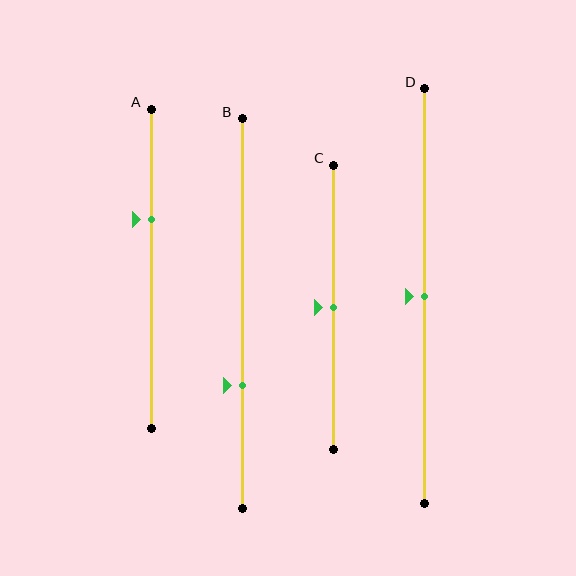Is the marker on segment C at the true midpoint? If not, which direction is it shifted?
Yes, the marker on segment C is at the true midpoint.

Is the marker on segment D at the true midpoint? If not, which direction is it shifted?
Yes, the marker on segment D is at the true midpoint.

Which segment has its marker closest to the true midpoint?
Segment C has its marker closest to the true midpoint.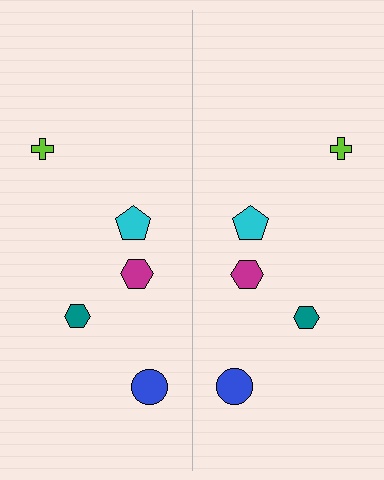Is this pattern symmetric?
Yes, this pattern has bilateral (reflection) symmetry.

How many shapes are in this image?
There are 10 shapes in this image.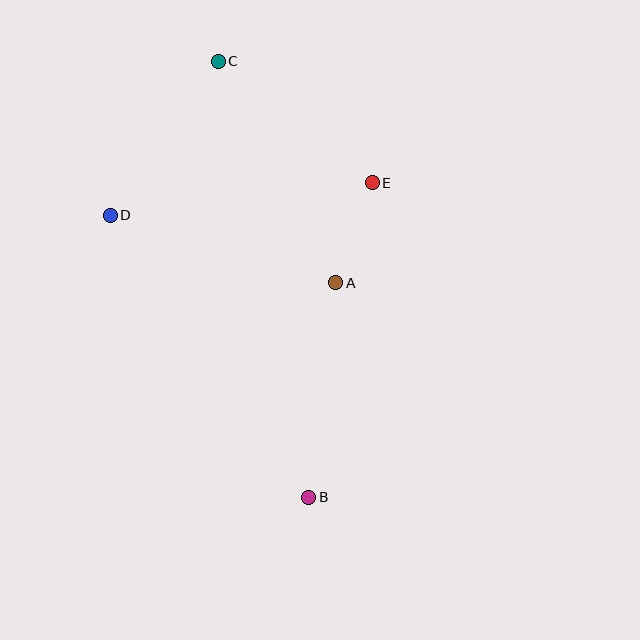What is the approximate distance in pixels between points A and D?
The distance between A and D is approximately 235 pixels.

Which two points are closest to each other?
Points A and E are closest to each other.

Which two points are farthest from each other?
Points B and C are farthest from each other.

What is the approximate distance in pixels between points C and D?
The distance between C and D is approximately 188 pixels.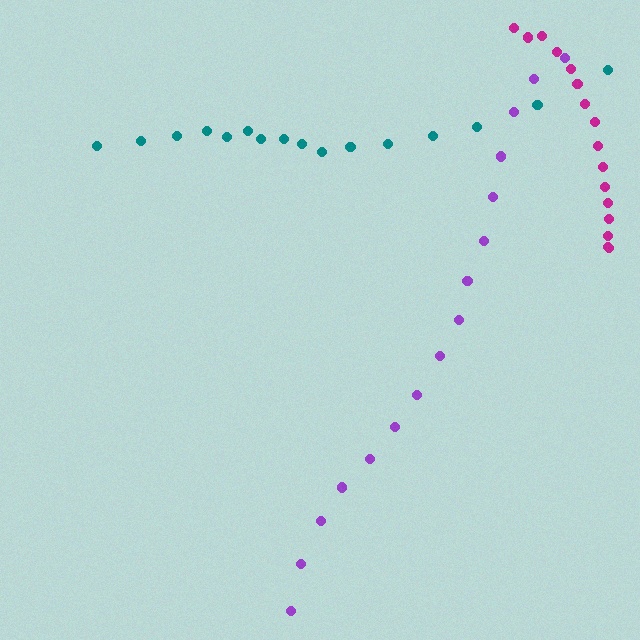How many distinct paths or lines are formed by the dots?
There are 3 distinct paths.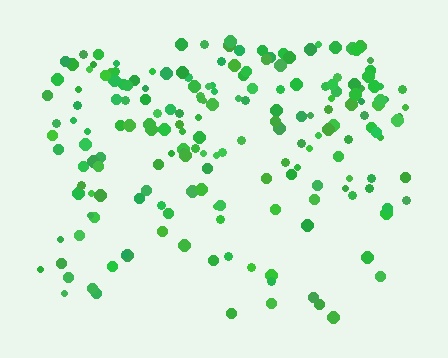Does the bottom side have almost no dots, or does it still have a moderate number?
Still a moderate number, just noticeably fewer than the top.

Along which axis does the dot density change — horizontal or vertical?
Vertical.